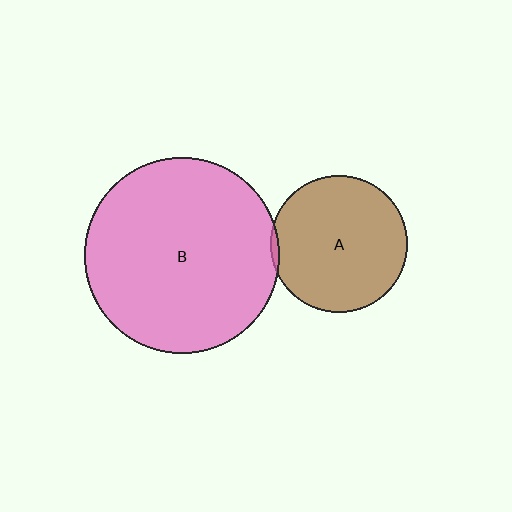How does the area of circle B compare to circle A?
Approximately 2.0 times.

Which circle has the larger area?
Circle B (pink).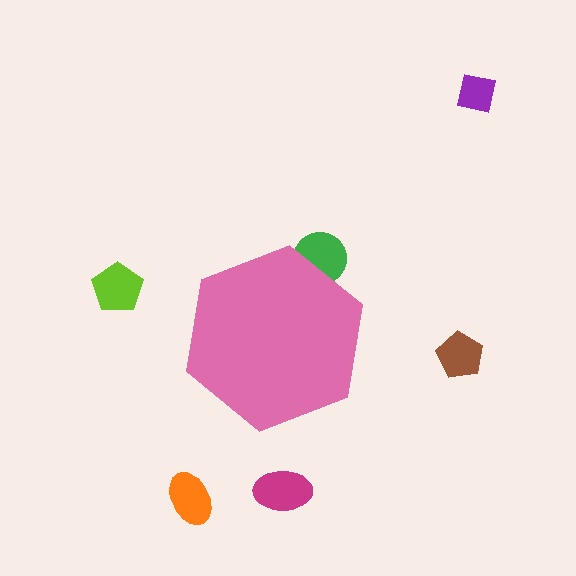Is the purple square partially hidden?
No, the purple square is fully visible.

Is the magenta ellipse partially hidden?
No, the magenta ellipse is fully visible.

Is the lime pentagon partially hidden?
No, the lime pentagon is fully visible.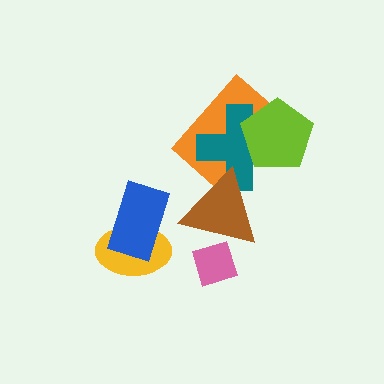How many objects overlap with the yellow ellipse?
1 object overlaps with the yellow ellipse.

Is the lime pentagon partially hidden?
No, no other shape covers it.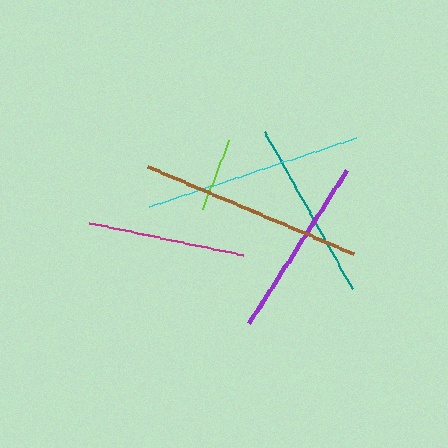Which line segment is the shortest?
The lime line is the shortest at approximately 74 pixels.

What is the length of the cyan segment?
The cyan segment is approximately 219 pixels long.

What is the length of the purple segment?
The purple segment is approximately 182 pixels long.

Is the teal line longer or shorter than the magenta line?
The teal line is longer than the magenta line.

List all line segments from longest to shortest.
From longest to shortest: brown, cyan, purple, teal, magenta, lime.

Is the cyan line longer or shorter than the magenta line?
The cyan line is longer than the magenta line.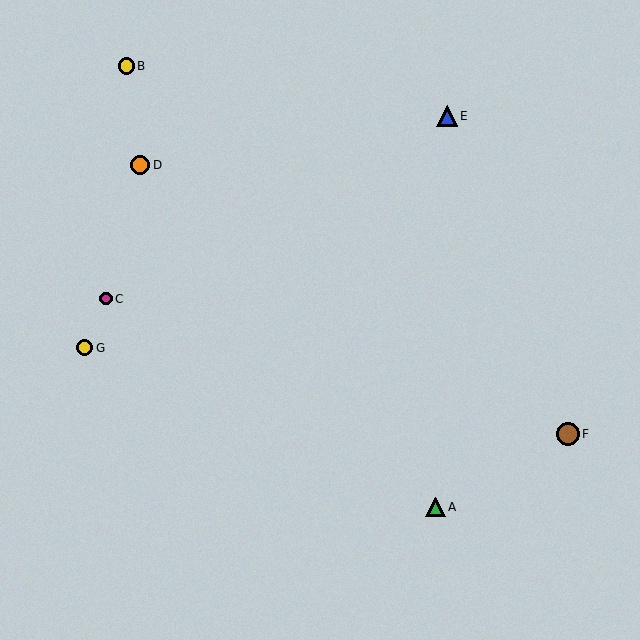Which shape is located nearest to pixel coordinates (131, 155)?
The orange circle (labeled D) at (140, 165) is nearest to that location.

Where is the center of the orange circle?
The center of the orange circle is at (140, 165).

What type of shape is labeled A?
Shape A is a green triangle.